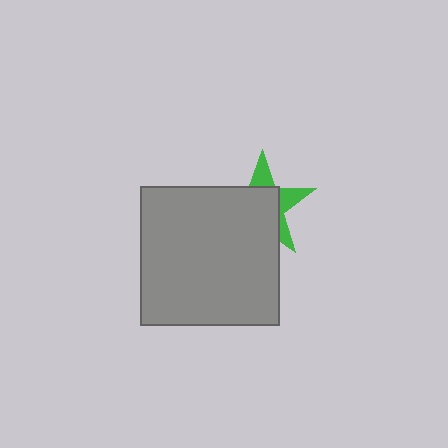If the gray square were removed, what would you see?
You would see the complete green star.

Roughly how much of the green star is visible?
A small part of it is visible (roughly 34%).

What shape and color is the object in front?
The object in front is a gray square.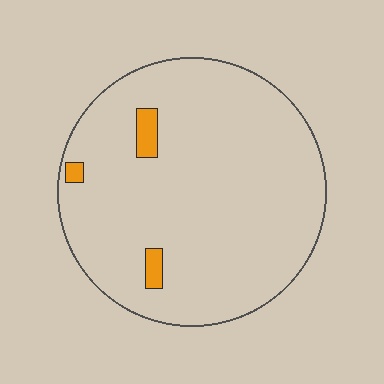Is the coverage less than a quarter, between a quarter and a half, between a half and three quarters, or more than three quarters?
Less than a quarter.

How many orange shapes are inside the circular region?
3.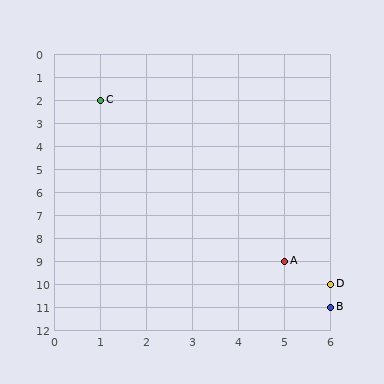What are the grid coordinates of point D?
Point D is at grid coordinates (6, 10).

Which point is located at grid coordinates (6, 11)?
Point B is at (6, 11).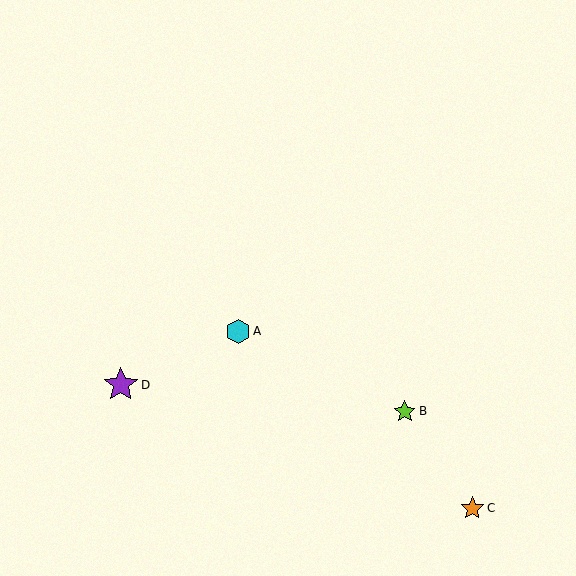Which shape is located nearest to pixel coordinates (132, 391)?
The purple star (labeled D) at (120, 384) is nearest to that location.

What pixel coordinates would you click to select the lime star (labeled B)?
Click at (405, 412) to select the lime star B.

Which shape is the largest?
The purple star (labeled D) is the largest.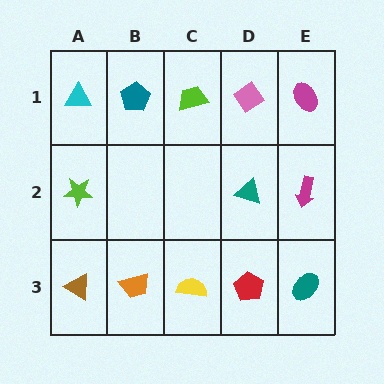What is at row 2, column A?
A lime star.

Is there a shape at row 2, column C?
No, that cell is empty.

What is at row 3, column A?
A brown triangle.